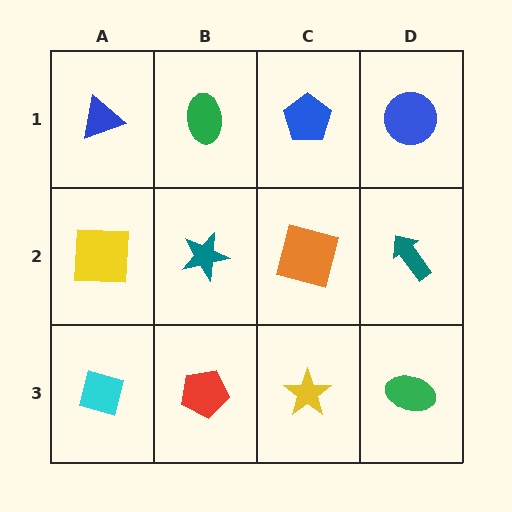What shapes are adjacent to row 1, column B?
A teal star (row 2, column B), a blue triangle (row 1, column A), a blue pentagon (row 1, column C).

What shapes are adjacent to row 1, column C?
An orange square (row 2, column C), a green ellipse (row 1, column B), a blue circle (row 1, column D).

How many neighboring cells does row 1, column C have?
3.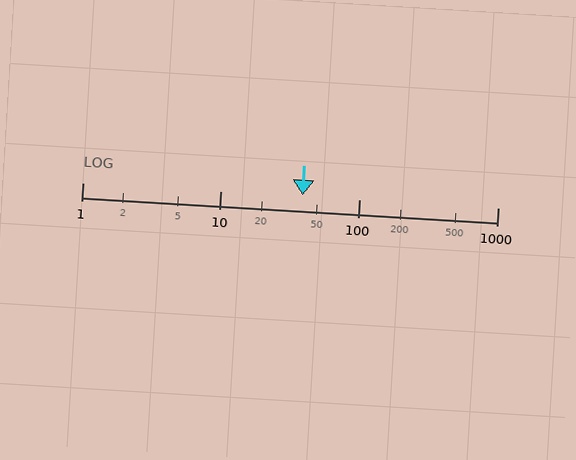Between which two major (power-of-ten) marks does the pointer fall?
The pointer is between 10 and 100.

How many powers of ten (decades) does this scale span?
The scale spans 3 decades, from 1 to 1000.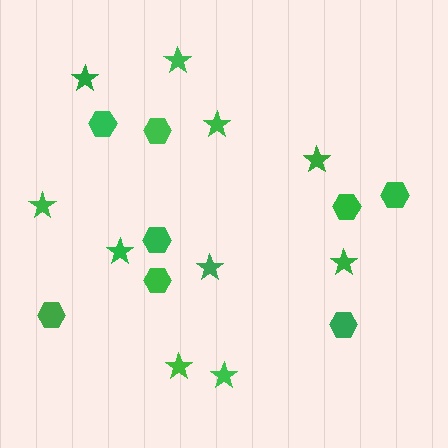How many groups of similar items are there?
There are 2 groups: one group of hexagons (8) and one group of stars (10).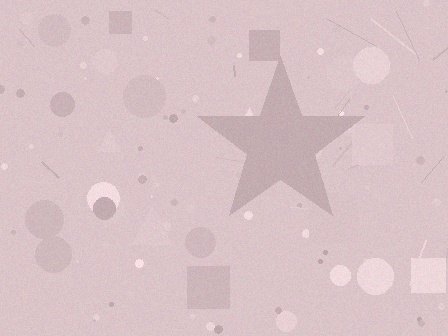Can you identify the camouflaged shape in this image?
The camouflaged shape is a star.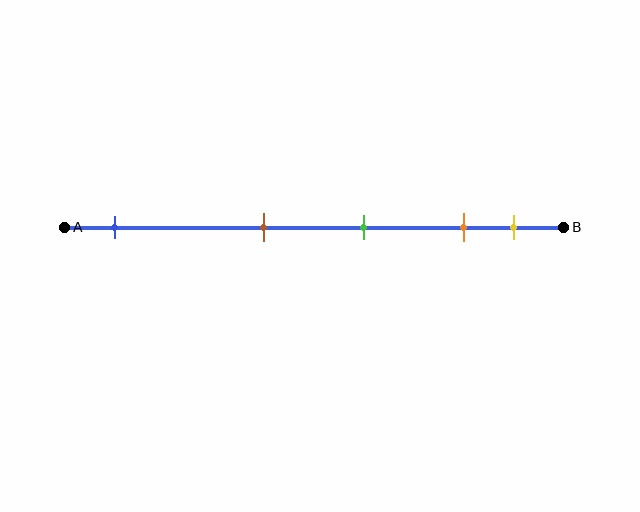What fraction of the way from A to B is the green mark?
The green mark is approximately 60% (0.6) of the way from A to B.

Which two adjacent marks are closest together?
The orange and yellow marks are the closest adjacent pair.